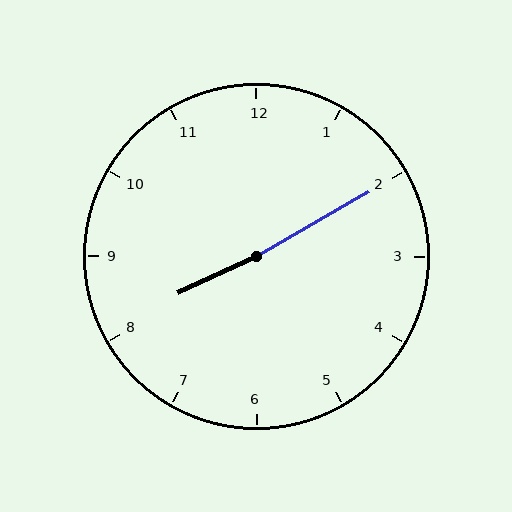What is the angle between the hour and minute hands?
Approximately 175 degrees.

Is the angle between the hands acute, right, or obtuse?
It is obtuse.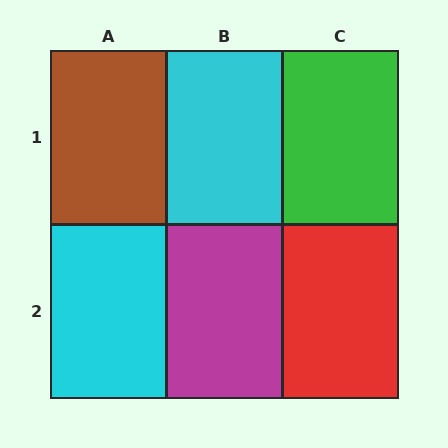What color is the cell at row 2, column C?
Red.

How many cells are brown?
1 cell is brown.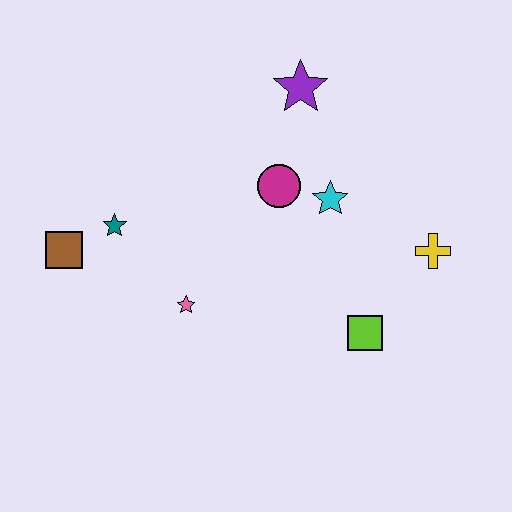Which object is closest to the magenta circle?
The cyan star is closest to the magenta circle.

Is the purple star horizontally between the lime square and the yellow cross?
No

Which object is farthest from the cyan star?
The brown square is farthest from the cyan star.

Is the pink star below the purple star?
Yes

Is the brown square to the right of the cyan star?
No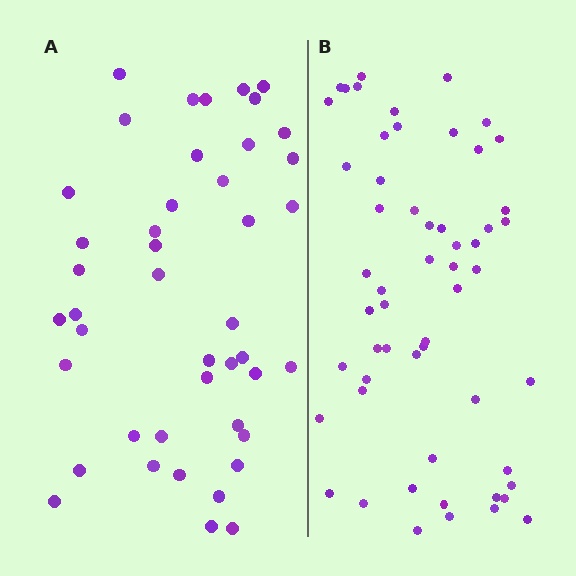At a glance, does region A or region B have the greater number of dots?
Region B (the right region) has more dots.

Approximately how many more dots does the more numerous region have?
Region B has roughly 12 or so more dots than region A.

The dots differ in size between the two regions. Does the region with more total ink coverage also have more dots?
No. Region A has more total ink coverage because its dots are larger, but region B actually contains more individual dots. Total area can be misleading — the number of items is what matters here.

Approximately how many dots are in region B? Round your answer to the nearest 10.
About 60 dots. (The exact count is 56, which rounds to 60.)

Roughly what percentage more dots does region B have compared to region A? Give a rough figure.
About 25% more.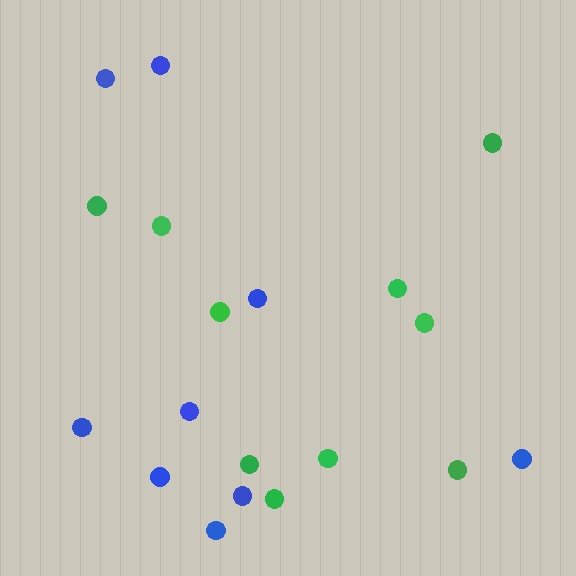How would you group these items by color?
There are 2 groups: one group of green circles (10) and one group of blue circles (9).